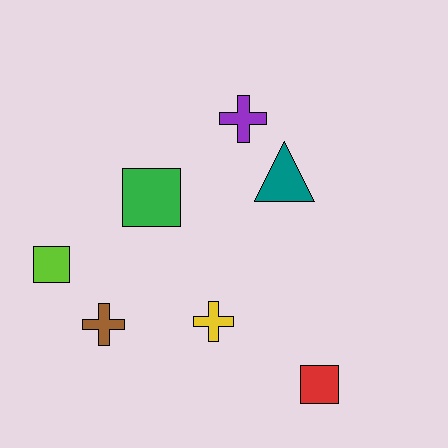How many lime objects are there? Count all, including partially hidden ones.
There is 1 lime object.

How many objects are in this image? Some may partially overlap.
There are 7 objects.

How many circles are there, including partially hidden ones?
There are no circles.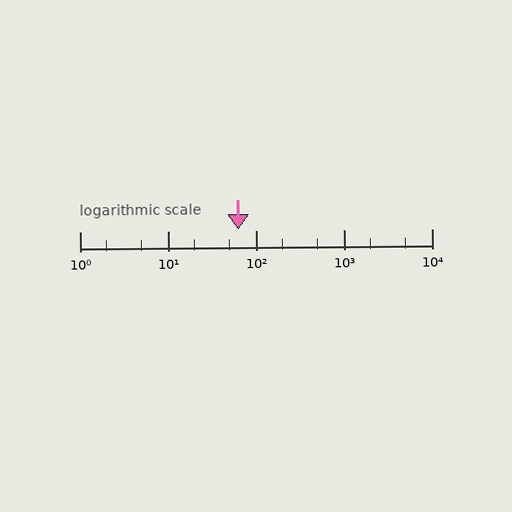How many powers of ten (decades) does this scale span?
The scale spans 4 decades, from 1 to 10000.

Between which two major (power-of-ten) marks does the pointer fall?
The pointer is between 10 and 100.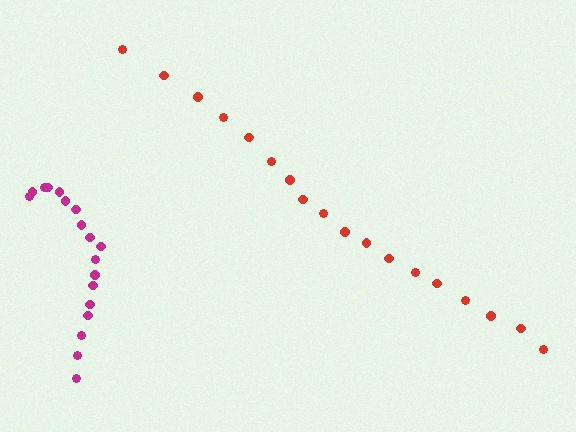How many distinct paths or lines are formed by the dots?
There are 2 distinct paths.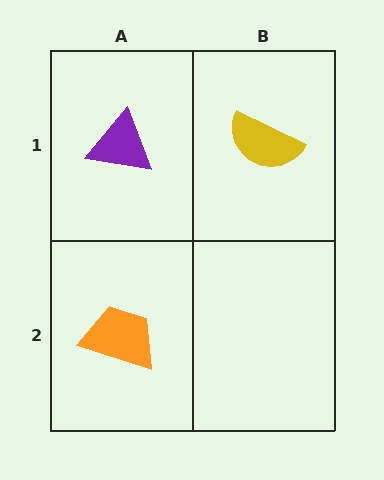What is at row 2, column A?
An orange trapezoid.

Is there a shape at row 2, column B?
No, that cell is empty.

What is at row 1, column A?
A purple triangle.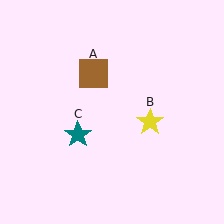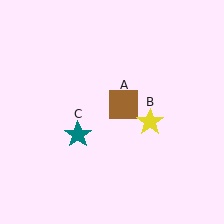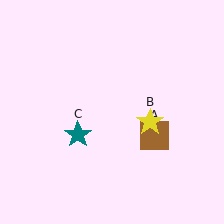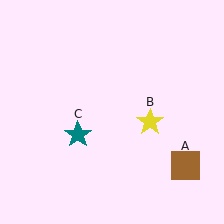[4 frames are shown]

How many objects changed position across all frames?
1 object changed position: brown square (object A).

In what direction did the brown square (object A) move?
The brown square (object A) moved down and to the right.